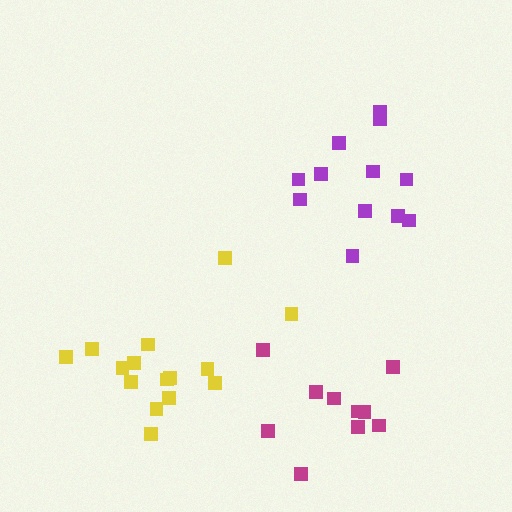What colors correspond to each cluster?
The clusters are colored: purple, magenta, yellow.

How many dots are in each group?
Group 1: 12 dots, Group 2: 10 dots, Group 3: 15 dots (37 total).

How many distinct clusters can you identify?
There are 3 distinct clusters.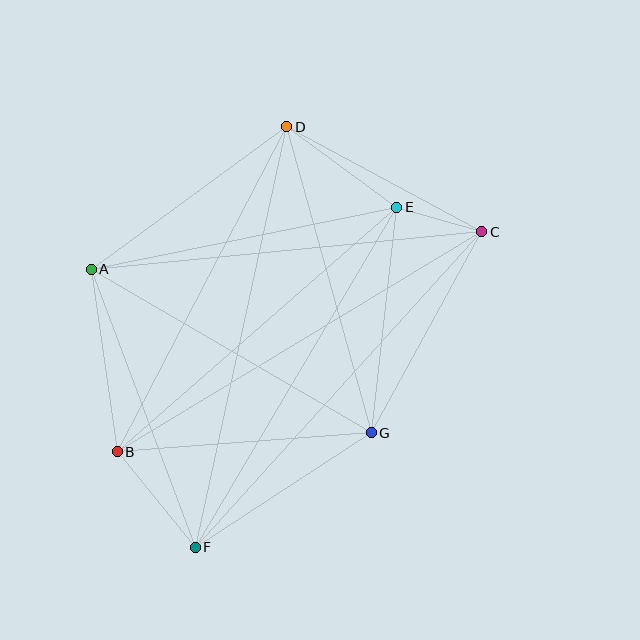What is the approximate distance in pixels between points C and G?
The distance between C and G is approximately 229 pixels.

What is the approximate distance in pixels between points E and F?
The distance between E and F is approximately 395 pixels.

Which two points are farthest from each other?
Points D and F are farthest from each other.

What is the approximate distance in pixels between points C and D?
The distance between C and D is approximately 222 pixels.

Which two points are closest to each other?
Points C and E are closest to each other.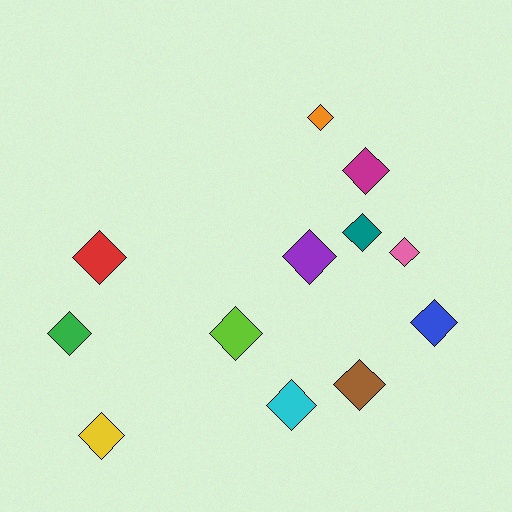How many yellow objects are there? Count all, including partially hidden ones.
There is 1 yellow object.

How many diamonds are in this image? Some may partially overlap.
There are 12 diamonds.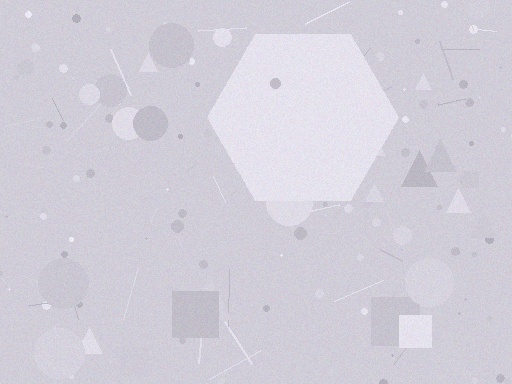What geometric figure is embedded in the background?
A hexagon is embedded in the background.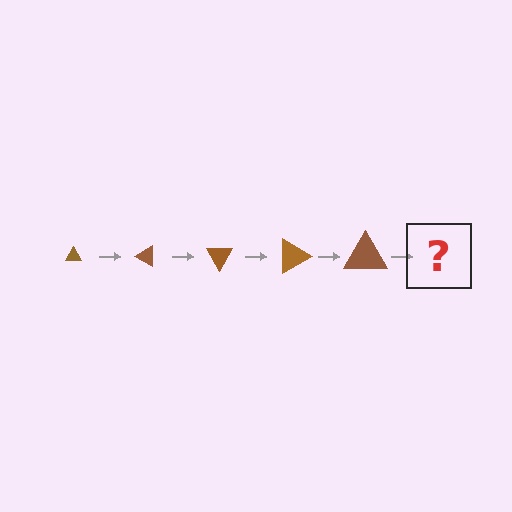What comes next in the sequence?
The next element should be a triangle, larger than the previous one and rotated 150 degrees from the start.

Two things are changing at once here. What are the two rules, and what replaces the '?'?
The two rules are that the triangle grows larger each step and it rotates 30 degrees each step. The '?' should be a triangle, larger than the previous one and rotated 150 degrees from the start.